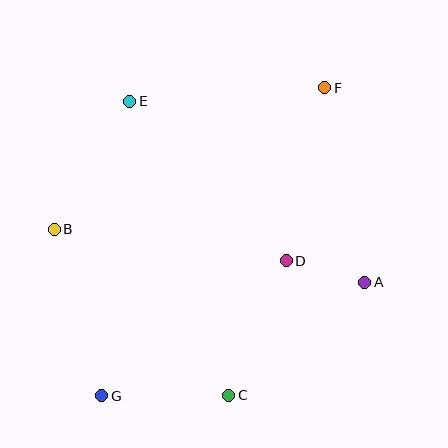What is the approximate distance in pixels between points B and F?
The distance between B and F is approximately 305 pixels.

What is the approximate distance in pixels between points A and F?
The distance between A and F is approximately 199 pixels.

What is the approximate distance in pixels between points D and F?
The distance between D and F is approximately 178 pixels.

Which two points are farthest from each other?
Points F and G are farthest from each other.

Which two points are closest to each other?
Points A and D are closest to each other.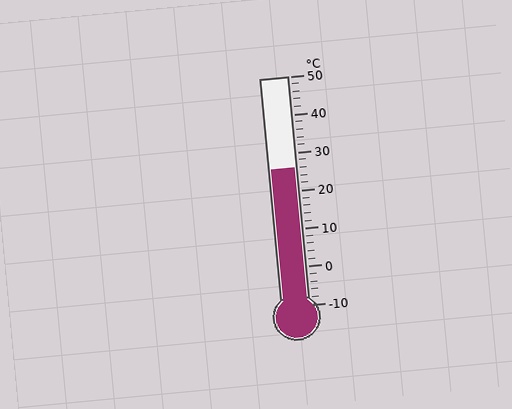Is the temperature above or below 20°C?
The temperature is above 20°C.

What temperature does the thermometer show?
The thermometer shows approximately 26°C.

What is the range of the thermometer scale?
The thermometer scale ranges from -10°C to 50°C.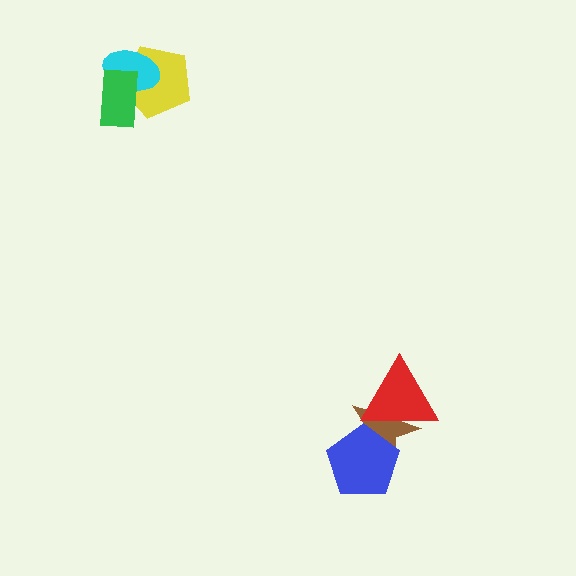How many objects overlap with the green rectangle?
2 objects overlap with the green rectangle.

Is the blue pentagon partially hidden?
Yes, it is partially covered by another shape.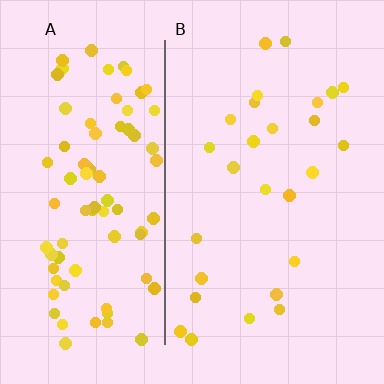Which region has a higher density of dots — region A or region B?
A (the left).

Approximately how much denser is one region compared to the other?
Approximately 3.2× — region A over region B.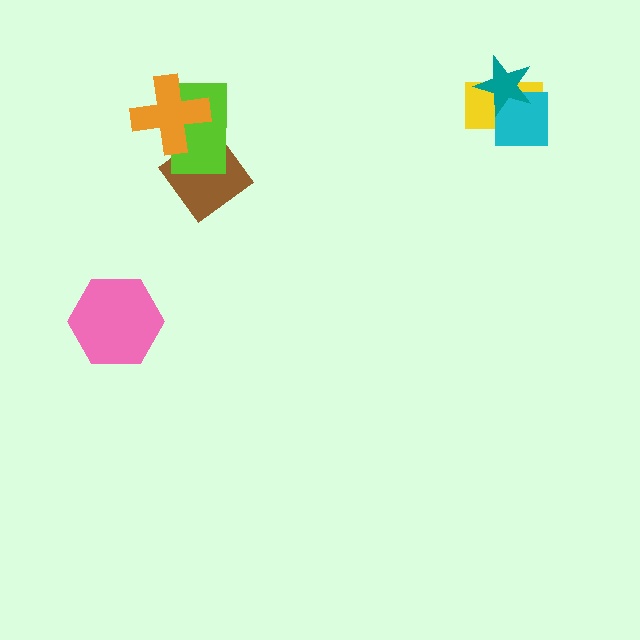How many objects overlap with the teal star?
2 objects overlap with the teal star.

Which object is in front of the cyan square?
The teal star is in front of the cyan square.